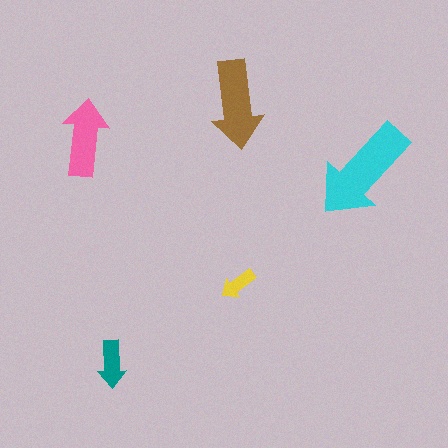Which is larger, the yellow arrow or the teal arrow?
The teal one.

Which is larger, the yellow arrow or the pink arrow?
The pink one.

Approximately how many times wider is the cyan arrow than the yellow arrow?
About 3 times wider.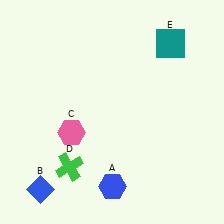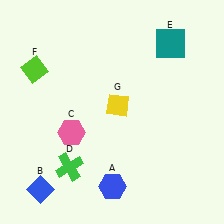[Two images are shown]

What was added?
A lime diamond (F), a yellow diamond (G) were added in Image 2.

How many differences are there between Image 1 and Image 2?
There are 2 differences between the two images.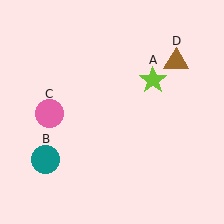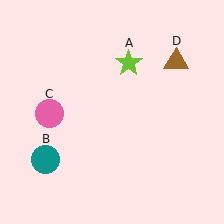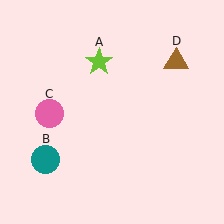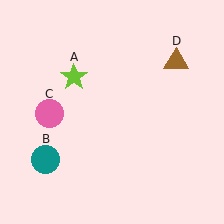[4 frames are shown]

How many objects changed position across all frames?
1 object changed position: lime star (object A).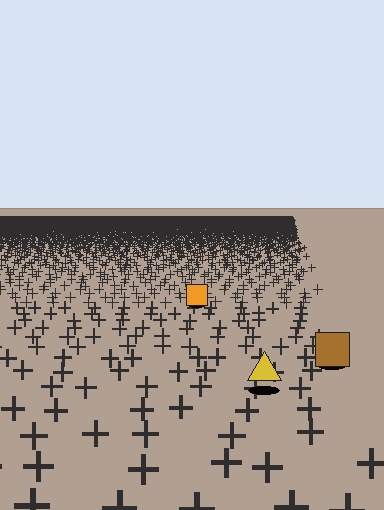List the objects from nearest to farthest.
From nearest to farthest: the yellow triangle, the brown square, the orange square.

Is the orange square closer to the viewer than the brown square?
No. The brown square is closer — you can tell from the texture gradient: the ground texture is coarser near it.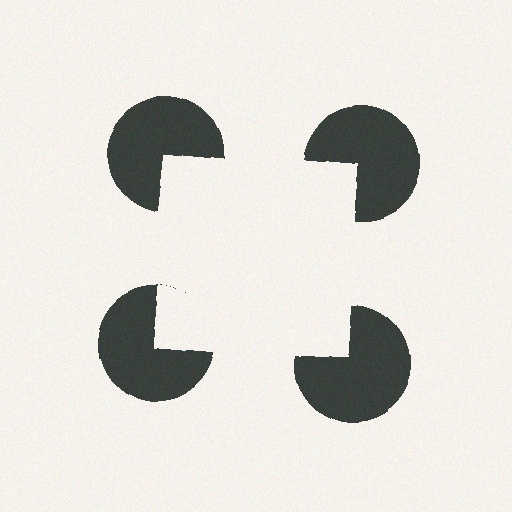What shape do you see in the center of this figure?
An illusory square — its edges are inferred from the aligned wedge cuts in the pac-man discs, not physically drawn.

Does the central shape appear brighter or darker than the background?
It typically appears slightly brighter than the background, even though no actual brightness change is drawn.